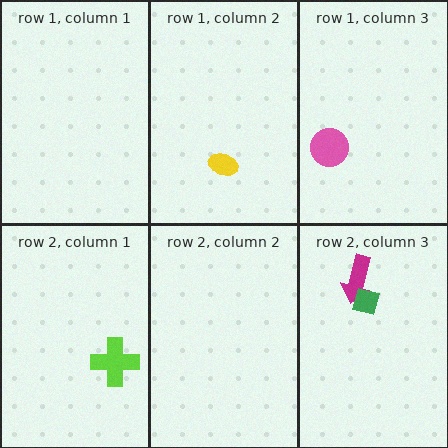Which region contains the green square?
The row 2, column 3 region.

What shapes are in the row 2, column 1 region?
The lime cross.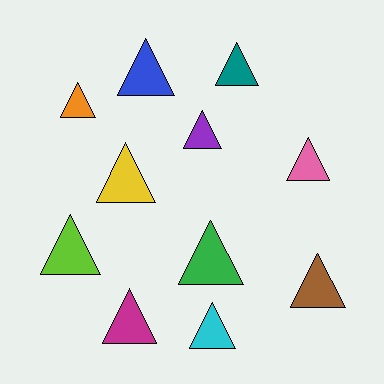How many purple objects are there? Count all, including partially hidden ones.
There is 1 purple object.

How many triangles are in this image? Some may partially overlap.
There are 11 triangles.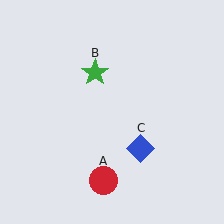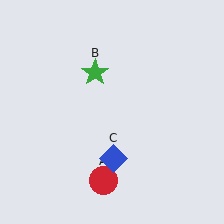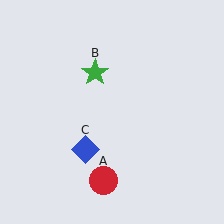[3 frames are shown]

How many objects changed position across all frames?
1 object changed position: blue diamond (object C).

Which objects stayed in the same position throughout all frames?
Red circle (object A) and green star (object B) remained stationary.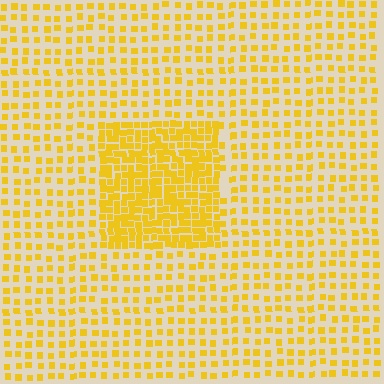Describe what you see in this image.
The image contains small yellow elements arranged at two different densities. A rectangle-shaped region is visible where the elements are more densely packed than the surrounding area.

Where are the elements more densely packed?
The elements are more densely packed inside the rectangle boundary.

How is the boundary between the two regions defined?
The boundary is defined by a change in element density (approximately 2.3x ratio). All elements are the same color, size, and shape.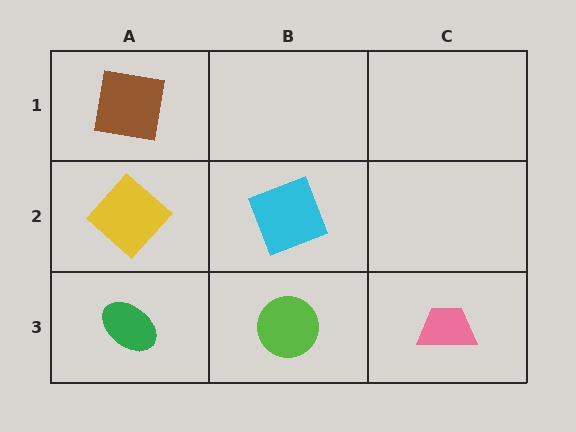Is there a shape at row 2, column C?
No, that cell is empty.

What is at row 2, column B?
A cyan square.